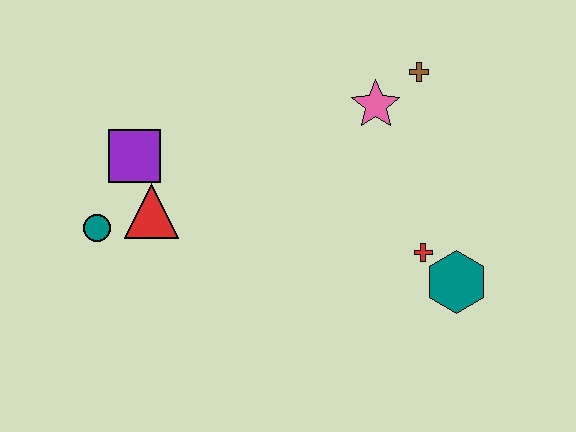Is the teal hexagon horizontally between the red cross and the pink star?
No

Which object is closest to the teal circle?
The red triangle is closest to the teal circle.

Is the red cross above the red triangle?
No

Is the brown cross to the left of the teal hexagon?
Yes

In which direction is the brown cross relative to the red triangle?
The brown cross is to the right of the red triangle.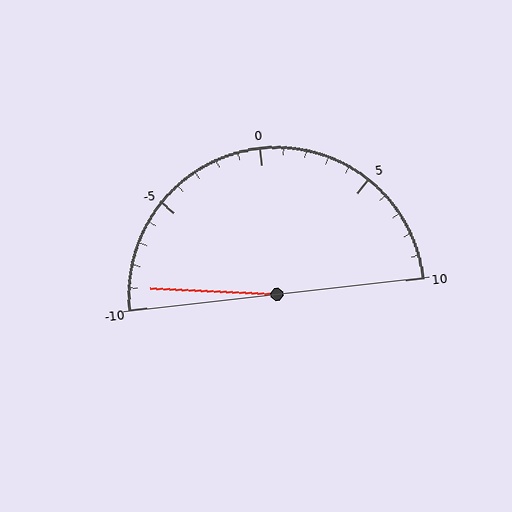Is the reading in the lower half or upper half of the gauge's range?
The reading is in the lower half of the range (-10 to 10).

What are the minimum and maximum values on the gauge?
The gauge ranges from -10 to 10.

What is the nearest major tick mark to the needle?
The nearest major tick mark is -10.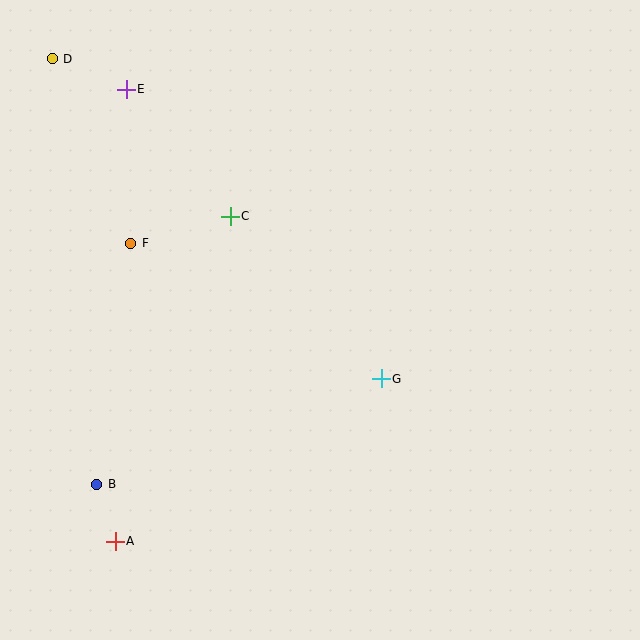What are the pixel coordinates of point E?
Point E is at (126, 89).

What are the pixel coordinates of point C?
Point C is at (230, 216).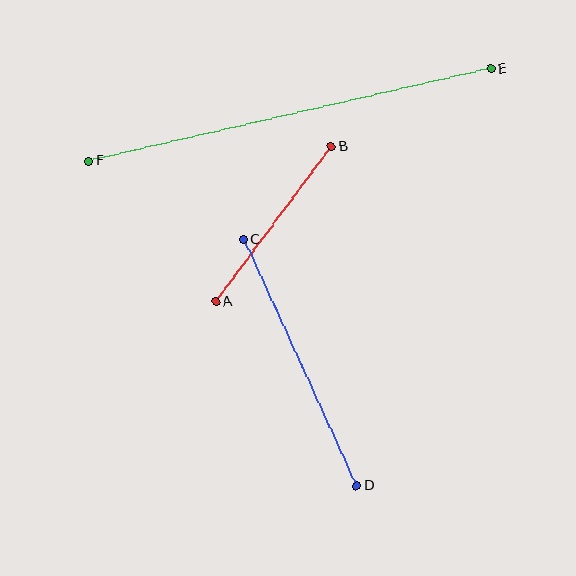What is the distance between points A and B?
The distance is approximately 193 pixels.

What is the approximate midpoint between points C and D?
The midpoint is at approximately (300, 363) pixels.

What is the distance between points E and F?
The distance is approximately 413 pixels.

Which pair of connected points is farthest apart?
Points E and F are farthest apart.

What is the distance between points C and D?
The distance is approximately 271 pixels.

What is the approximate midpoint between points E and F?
The midpoint is at approximately (290, 115) pixels.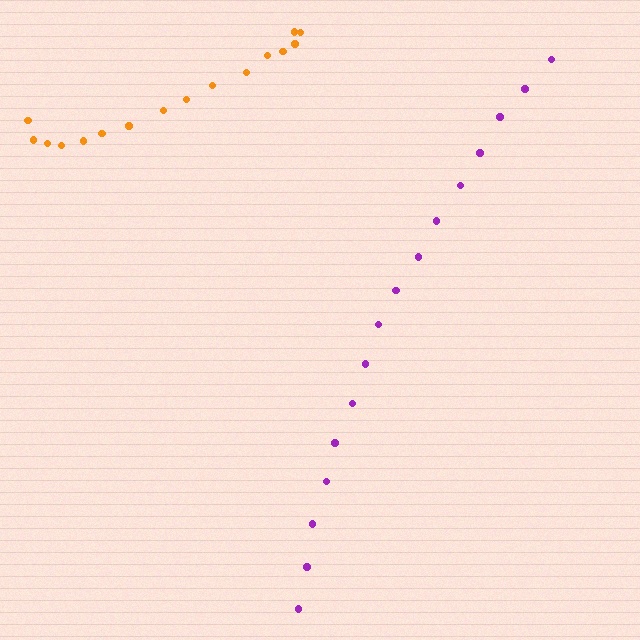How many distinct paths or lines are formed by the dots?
There are 2 distinct paths.